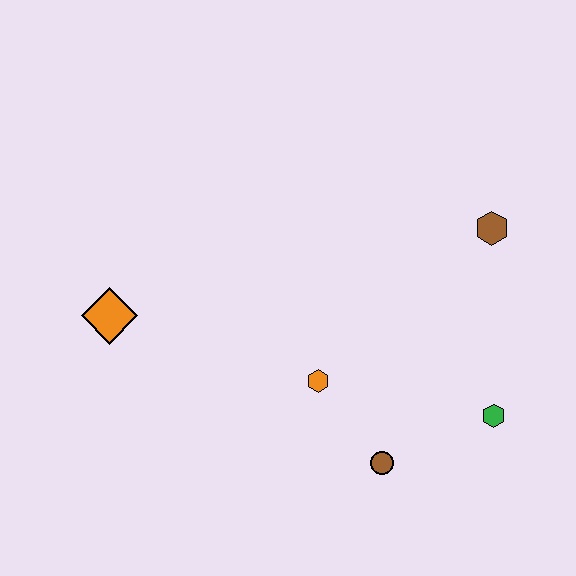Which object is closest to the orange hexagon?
The brown circle is closest to the orange hexagon.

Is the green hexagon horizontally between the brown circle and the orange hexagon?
No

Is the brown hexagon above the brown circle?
Yes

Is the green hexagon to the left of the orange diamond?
No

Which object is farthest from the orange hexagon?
The brown hexagon is farthest from the orange hexagon.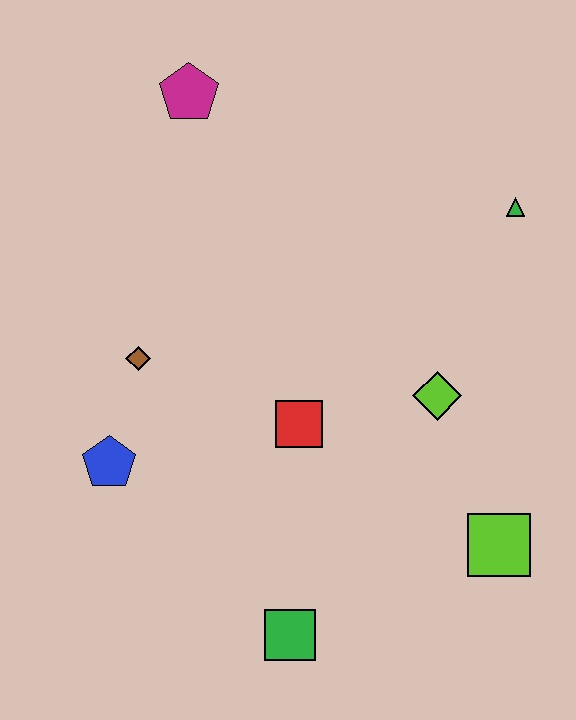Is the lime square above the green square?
Yes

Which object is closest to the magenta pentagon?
The brown diamond is closest to the magenta pentagon.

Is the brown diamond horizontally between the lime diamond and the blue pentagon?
Yes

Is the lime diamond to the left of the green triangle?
Yes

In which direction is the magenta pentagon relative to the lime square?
The magenta pentagon is above the lime square.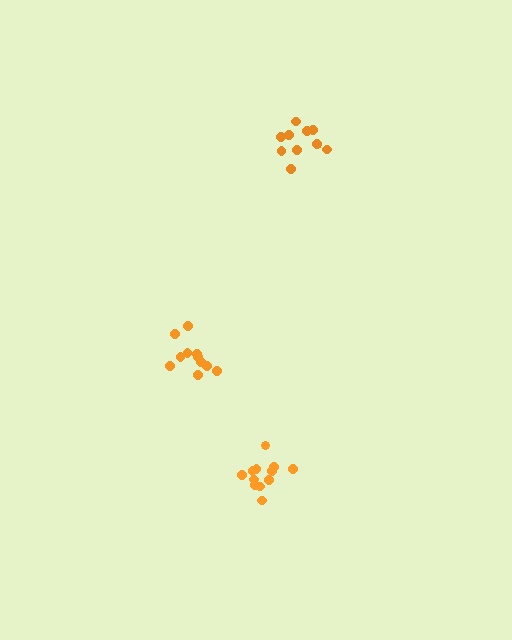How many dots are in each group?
Group 1: 12 dots, Group 2: 11 dots, Group 3: 11 dots (34 total).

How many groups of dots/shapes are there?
There are 3 groups.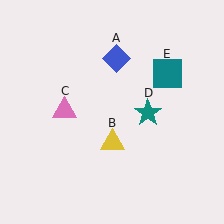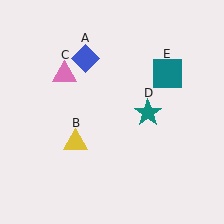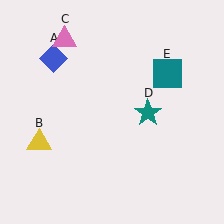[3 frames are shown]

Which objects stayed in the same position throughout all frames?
Teal star (object D) and teal square (object E) remained stationary.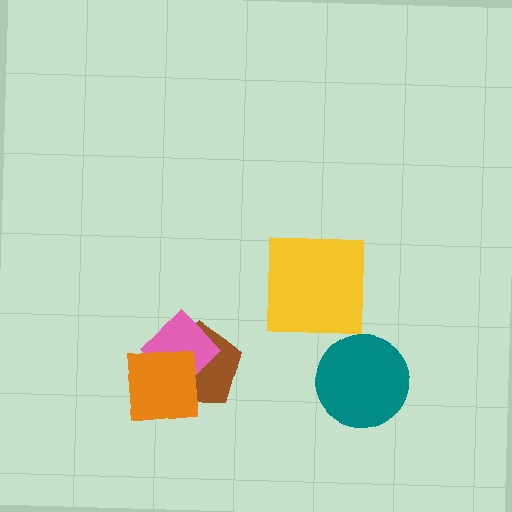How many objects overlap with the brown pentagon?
2 objects overlap with the brown pentagon.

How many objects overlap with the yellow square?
0 objects overlap with the yellow square.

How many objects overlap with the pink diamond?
2 objects overlap with the pink diamond.